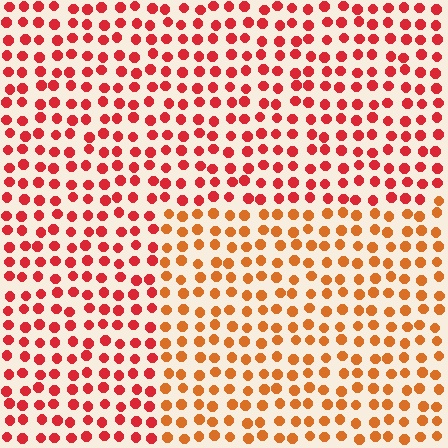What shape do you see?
I see a rectangle.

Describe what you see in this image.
The image is filled with small red elements in a uniform arrangement. A rectangle-shaped region is visible where the elements are tinted to a slightly different hue, forming a subtle color boundary.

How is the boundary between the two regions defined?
The boundary is defined purely by a slight shift in hue (about 30 degrees). Spacing, size, and orientation are identical on both sides.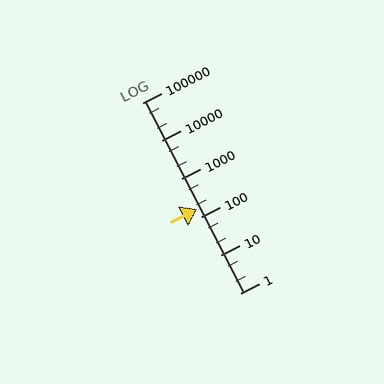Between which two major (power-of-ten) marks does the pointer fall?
The pointer is between 100 and 1000.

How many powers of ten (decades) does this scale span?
The scale spans 5 decades, from 1 to 100000.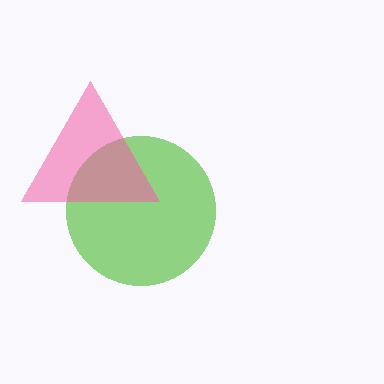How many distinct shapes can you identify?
There are 2 distinct shapes: a lime circle, a pink triangle.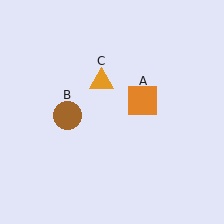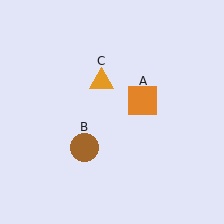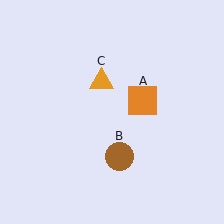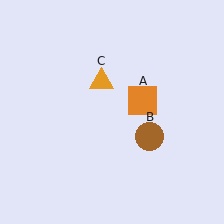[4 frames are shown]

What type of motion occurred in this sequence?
The brown circle (object B) rotated counterclockwise around the center of the scene.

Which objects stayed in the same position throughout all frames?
Orange square (object A) and orange triangle (object C) remained stationary.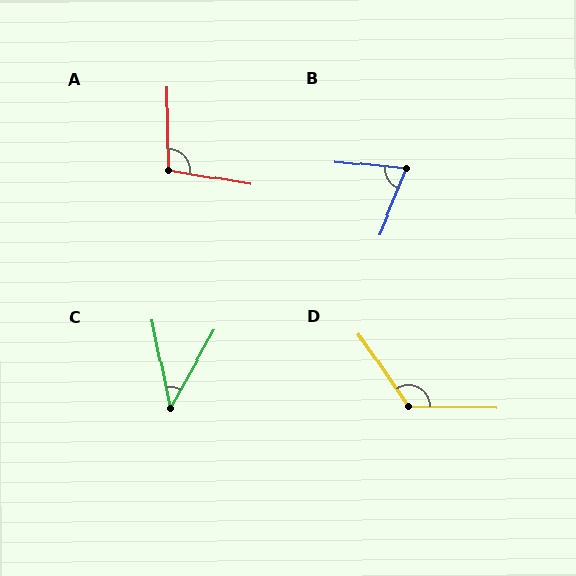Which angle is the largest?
D, at approximately 125 degrees.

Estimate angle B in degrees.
Approximately 73 degrees.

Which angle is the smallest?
C, at approximately 41 degrees.